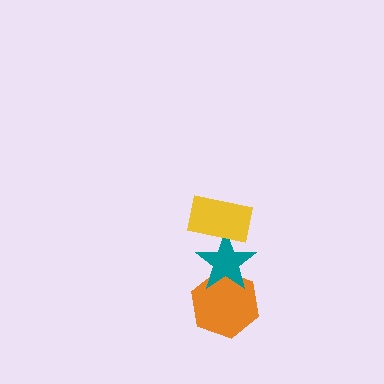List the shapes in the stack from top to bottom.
From top to bottom: the yellow rectangle, the teal star, the orange hexagon.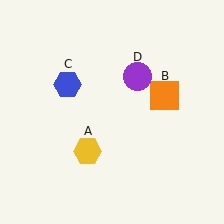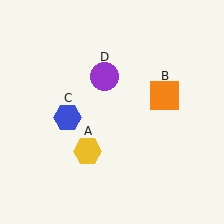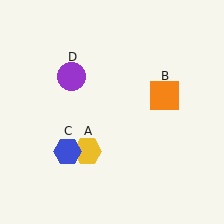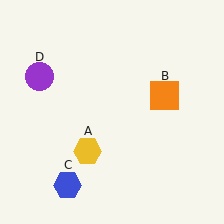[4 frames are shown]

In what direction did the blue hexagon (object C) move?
The blue hexagon (object C) moved down.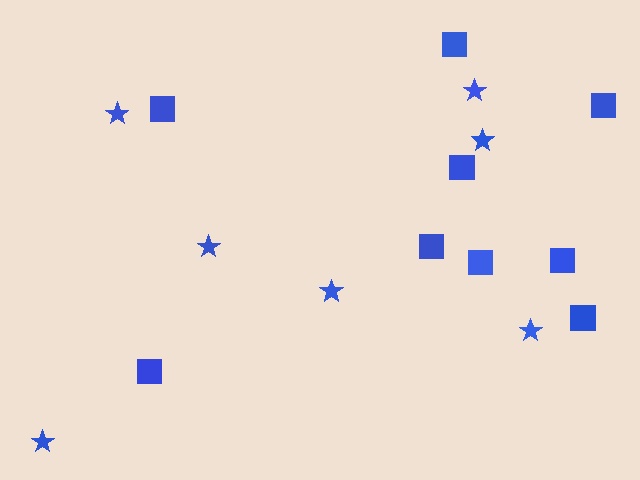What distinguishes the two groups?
There are 2 groups: one group of squares (9) and one group of stars (7).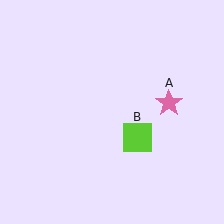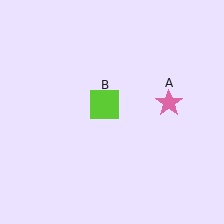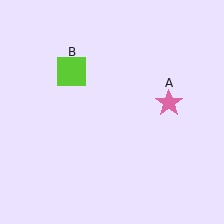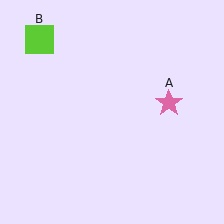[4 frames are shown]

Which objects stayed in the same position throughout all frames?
Pink star (object A) remained stationary.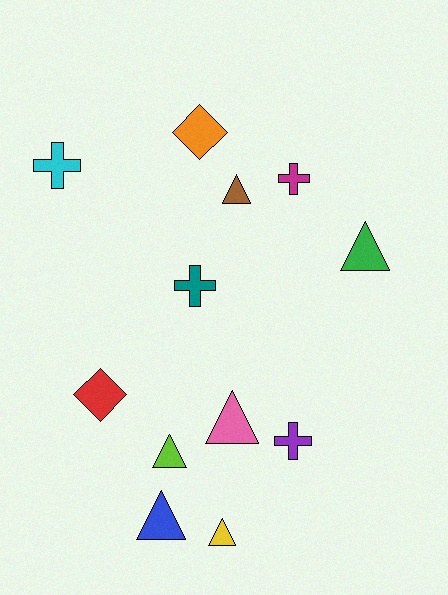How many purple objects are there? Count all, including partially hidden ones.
There is 1 purple object.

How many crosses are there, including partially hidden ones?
There are 4 crosses.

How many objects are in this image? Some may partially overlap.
There are 12 objects.